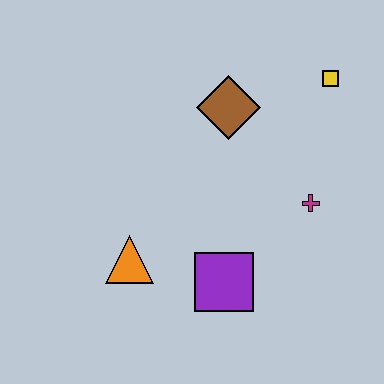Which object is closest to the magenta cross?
The purple square is closest to the magenta cross.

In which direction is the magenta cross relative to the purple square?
The magenta cross is to the right of the purple square.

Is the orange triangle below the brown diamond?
Yes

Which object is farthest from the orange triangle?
The yellow square is farthest from the orange triangle.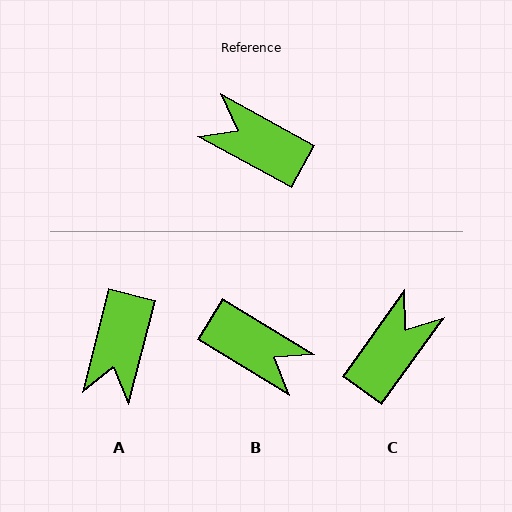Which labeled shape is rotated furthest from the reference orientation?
B, about 177 degrees away.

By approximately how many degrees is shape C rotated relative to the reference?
Approximately 97 degrees clockwise.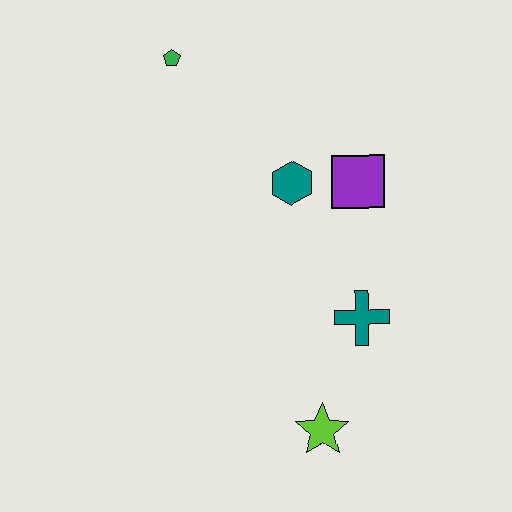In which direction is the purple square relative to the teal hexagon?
The purple square is to the right of the teal hexagon.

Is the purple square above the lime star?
Yes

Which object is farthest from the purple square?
The lime star is farthest from the purple square.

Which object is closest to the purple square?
The teal hexagon is closest to the purple square.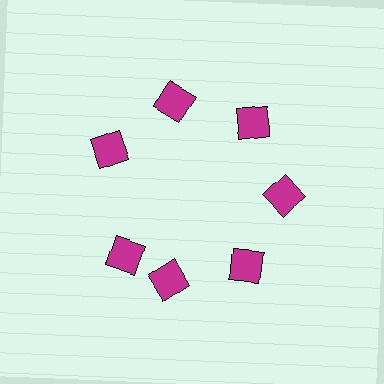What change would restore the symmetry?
The symmetry would be restored by rotating it back into even spacing with its neighbors so that all 7 diamonds sit at equal angles and equal distance from the center.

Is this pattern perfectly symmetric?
No. The 7 magenta diamonds are arranged in a ring, but one element near the 8 o'clock position is rotated out of alignment along the ring, breaking the 7-fold rotational symmetry.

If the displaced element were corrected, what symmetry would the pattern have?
It would have 7-fold rotational symmetry — the pattern would map onto itself every 51 degrees.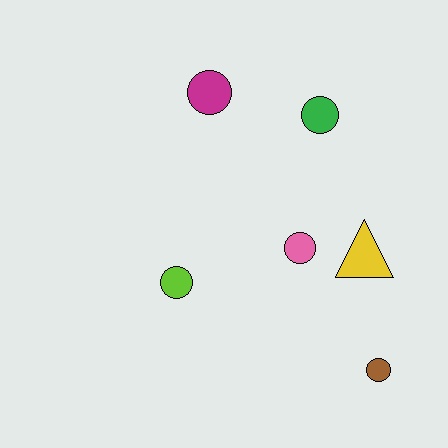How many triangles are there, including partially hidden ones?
There is 1 triangle.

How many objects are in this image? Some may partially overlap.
There are 6 objects.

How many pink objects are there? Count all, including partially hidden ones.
There is 1 pink object.